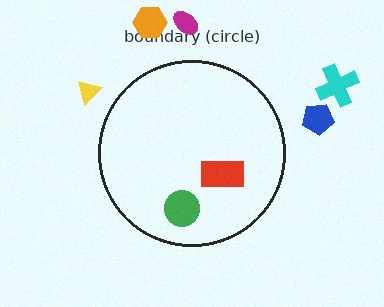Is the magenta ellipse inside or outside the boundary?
Outside.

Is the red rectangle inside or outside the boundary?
Inside.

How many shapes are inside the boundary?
2 inside, 5 outside.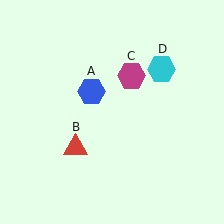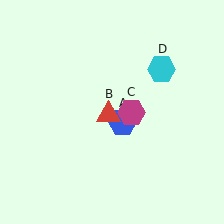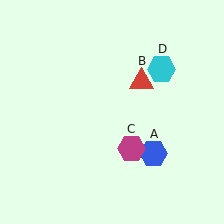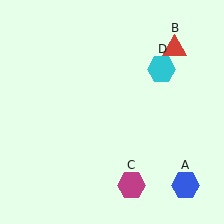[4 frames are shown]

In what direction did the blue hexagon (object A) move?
The blue hexagon (object A) moved down and to the right.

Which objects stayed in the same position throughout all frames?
Cyan hexagon (object D) remained stationary.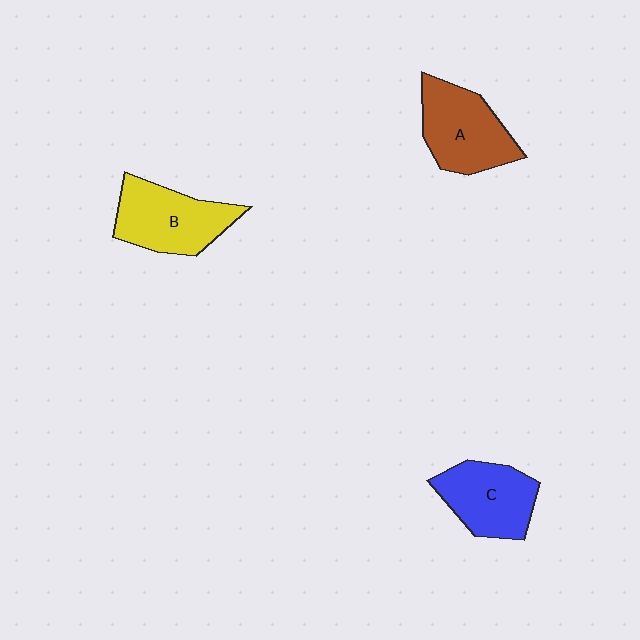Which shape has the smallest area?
Shape C (blue).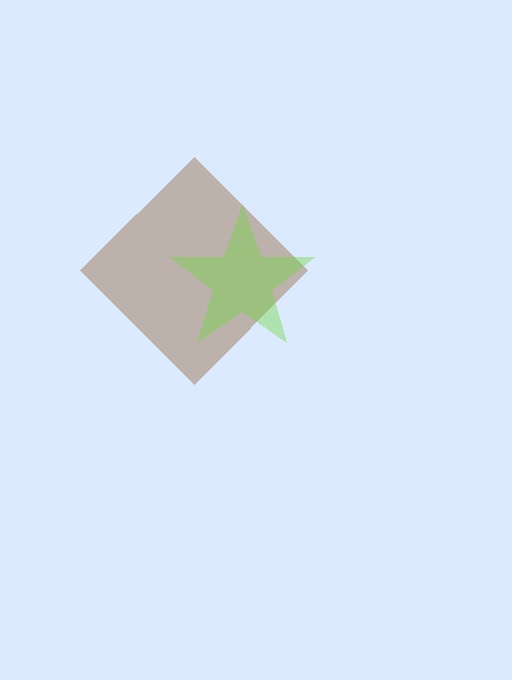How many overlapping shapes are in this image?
There are 2 overlapping shapes in the image.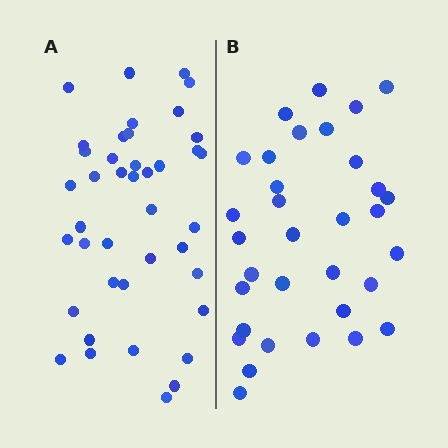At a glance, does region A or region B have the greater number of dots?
Region A (the left region) has more dots.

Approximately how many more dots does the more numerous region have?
Region A has roughly 8 or so more dots than region B.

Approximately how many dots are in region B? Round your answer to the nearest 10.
About 30 dots. (The exact count is 33, which rounds to 30.)